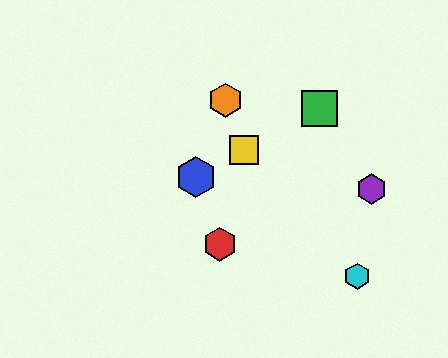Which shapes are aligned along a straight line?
The blue hexagon, the green square, the yellow square are aligned along a straight line.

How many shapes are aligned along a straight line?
3 shapes (the blue hexagon, the green square, the yellow square) are aligned along a straight line.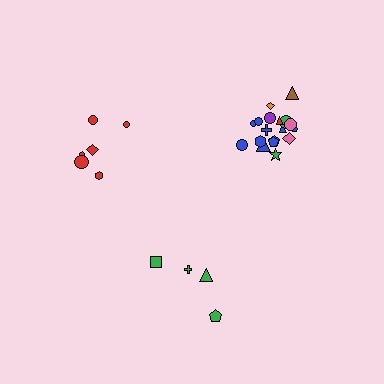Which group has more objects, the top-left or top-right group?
The top-right group.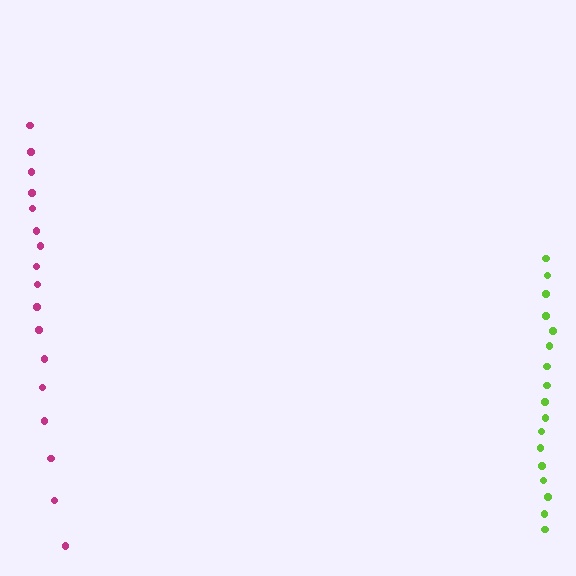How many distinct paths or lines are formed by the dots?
There are 2 distinct paths.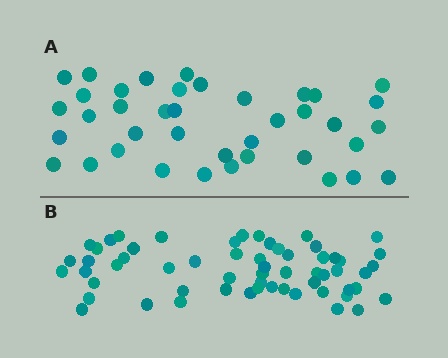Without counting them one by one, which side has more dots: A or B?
Region B (the bottom region) has more dots.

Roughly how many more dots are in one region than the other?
Region B has approximately 20 more dots than region A.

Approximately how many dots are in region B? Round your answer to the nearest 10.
About 60 dots. (The exact count is 59, which rounds to 60.)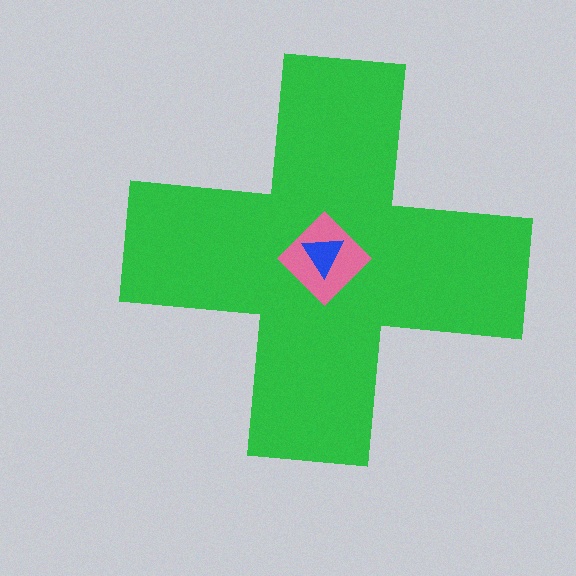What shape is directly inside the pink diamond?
The blue triangle.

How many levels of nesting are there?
3.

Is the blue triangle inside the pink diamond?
Yes.